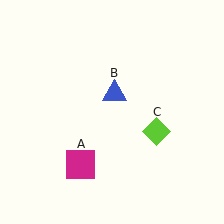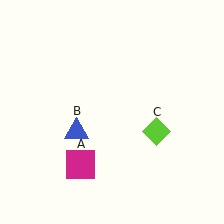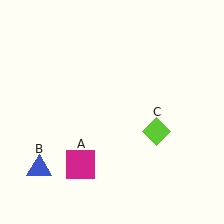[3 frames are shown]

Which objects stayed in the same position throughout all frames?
Magenta square (object A) and lime diamond (object C) remained stationary.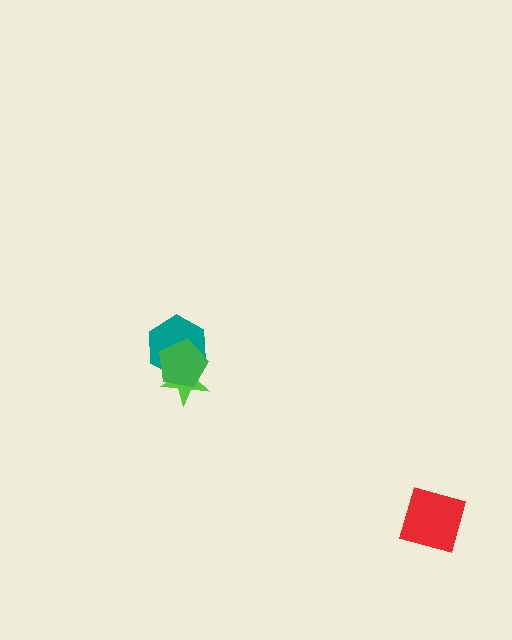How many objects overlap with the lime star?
2 objects overlap with the lime star.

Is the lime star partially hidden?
Yes, it is partially covered by another shape.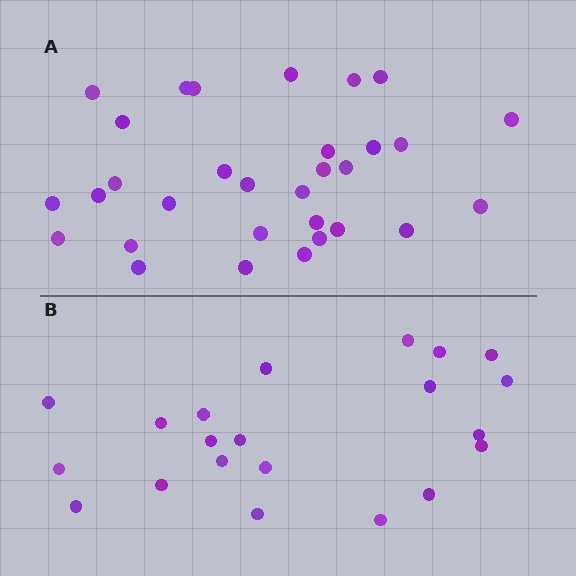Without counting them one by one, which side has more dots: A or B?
Region A (the top region) has more dots.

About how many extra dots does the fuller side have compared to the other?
Region A has roughly 10 or so more dots than region B.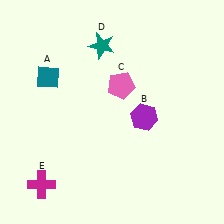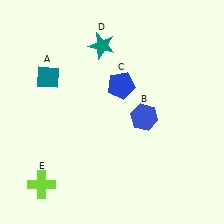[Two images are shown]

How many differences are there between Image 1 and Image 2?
There are 3 differences between the two images.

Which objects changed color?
B changed from purple to blue. C changed from pink to blue. E changed from magenta to lime.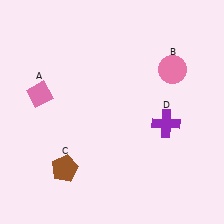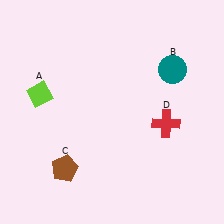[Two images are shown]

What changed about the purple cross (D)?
In Image 1, D is purple. In Image 2, it changed to red.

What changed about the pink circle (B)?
In Image 1, B is pink. In Image 2, it changed to teal.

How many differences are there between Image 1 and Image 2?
There are 3 differences between the two images.